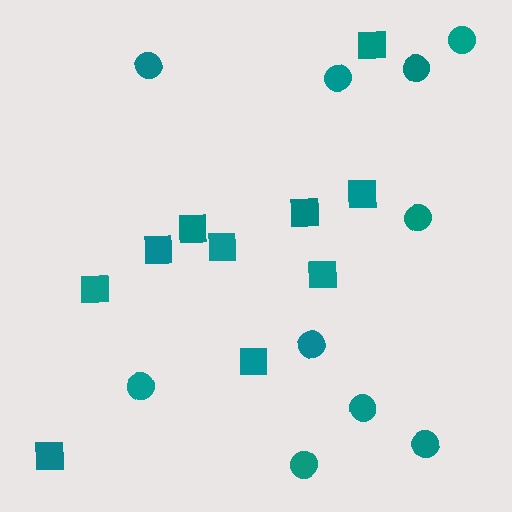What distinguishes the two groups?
There are 2 groups: one group of squares (10) and one group of circles (10).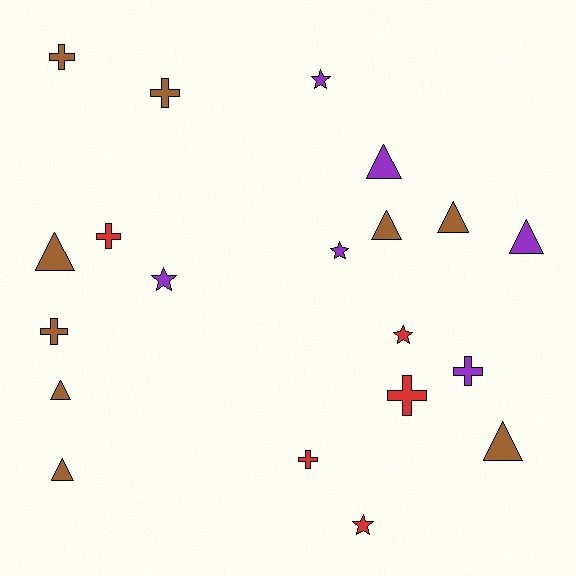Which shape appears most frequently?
Triangle, with 8 objects.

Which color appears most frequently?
Brown, with 9 objects.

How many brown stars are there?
There are no brown stars.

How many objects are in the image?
There are 20 objects.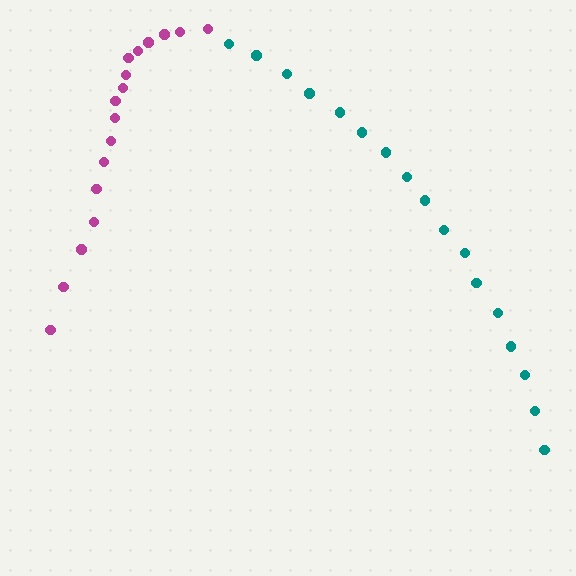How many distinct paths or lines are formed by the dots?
There are 2 distinct paths.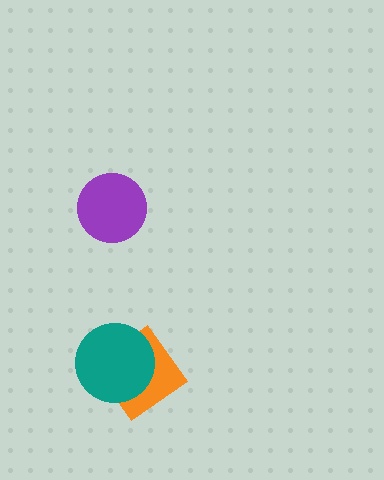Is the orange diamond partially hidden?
Yes, it is partially covered by another shape.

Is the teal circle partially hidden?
No, no other shape covers it.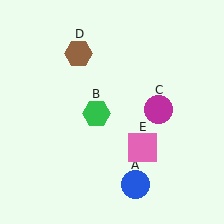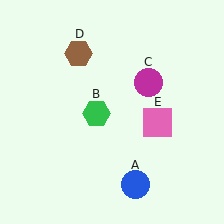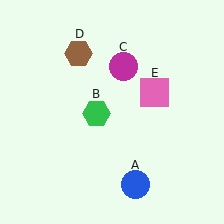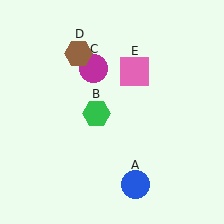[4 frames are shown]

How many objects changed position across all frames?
2 objects changed position: magenta circle (object C), pink square (object E).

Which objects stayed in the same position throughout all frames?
Blue circle (object A) and green hexagon (object B) and brown hexagon (object D) remained stationary.